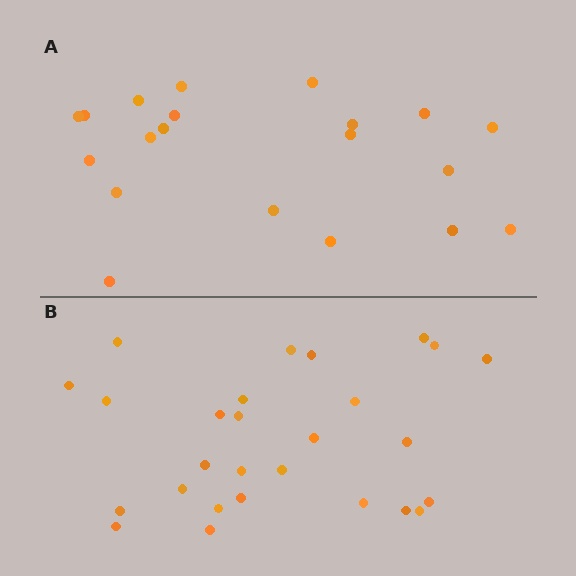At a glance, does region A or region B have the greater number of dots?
Region B (the bottom region) has more dots.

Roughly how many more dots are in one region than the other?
Region B has roughly 8 or so more dots than region A.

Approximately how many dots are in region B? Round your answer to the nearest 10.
About 30 dots. (The exact count is 27, which rounds to 30.)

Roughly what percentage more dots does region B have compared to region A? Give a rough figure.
About 35% more.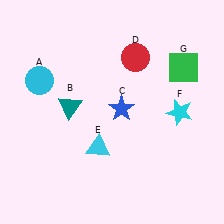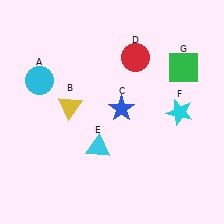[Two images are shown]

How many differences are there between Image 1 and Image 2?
There is 1 difference between the two images.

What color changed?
The triangle (B) changed from teal in Image 1 to yellow in Image 2.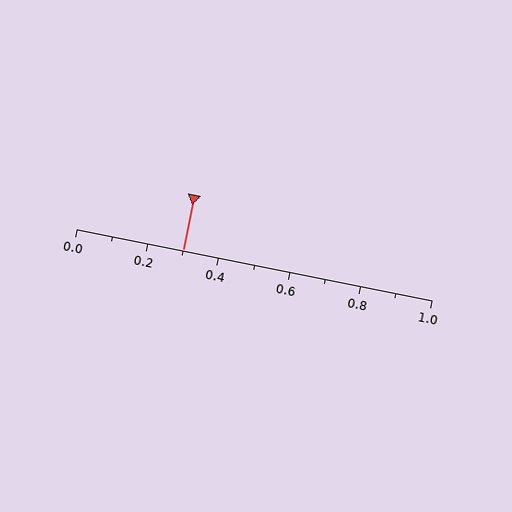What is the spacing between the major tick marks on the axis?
The major ticks are spaced 0.2 apart.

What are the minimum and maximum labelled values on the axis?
The axis runs from 0.0 to 1.0.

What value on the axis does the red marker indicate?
The marker indicates approximately 0.3.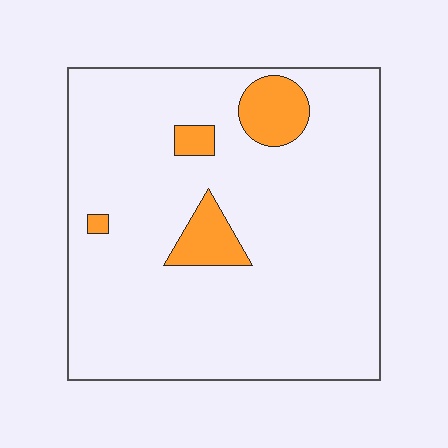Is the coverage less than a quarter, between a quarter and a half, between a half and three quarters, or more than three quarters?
Less than a quarter.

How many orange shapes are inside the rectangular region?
4.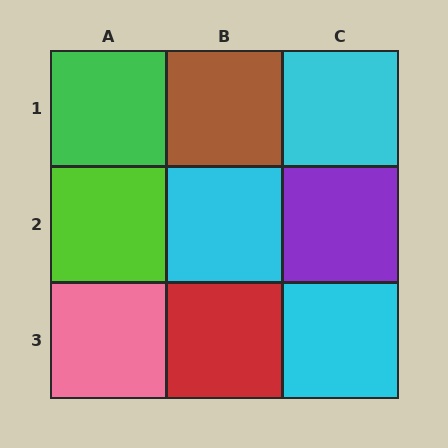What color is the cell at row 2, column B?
Cyan.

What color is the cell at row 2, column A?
Lime.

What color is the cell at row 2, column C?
Purple.